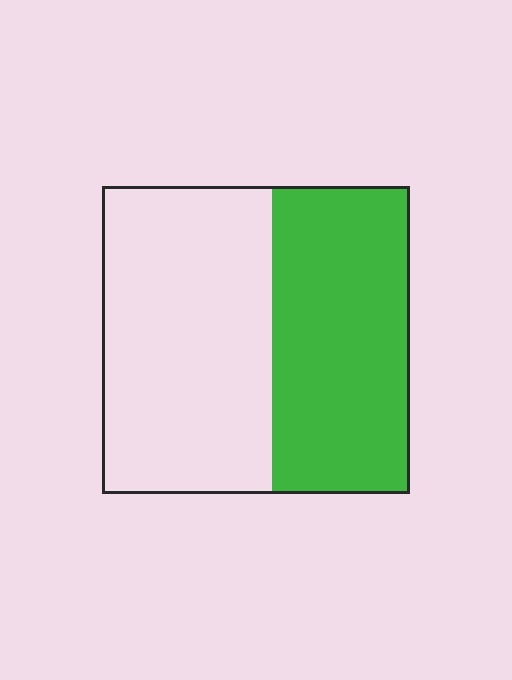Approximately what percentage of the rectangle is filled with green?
Approximately 45%.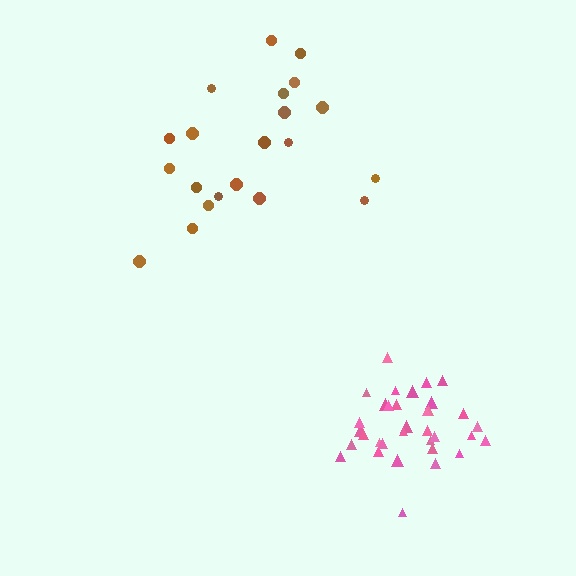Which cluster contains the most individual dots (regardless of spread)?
Pink (34).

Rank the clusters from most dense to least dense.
pink, brown.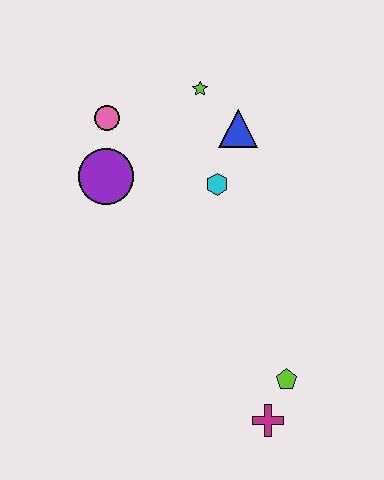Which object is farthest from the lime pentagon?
The pink circle is farthest from the lime pentagon.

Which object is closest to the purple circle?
The pink circle is closest to the purple circle.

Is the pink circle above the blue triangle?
Yes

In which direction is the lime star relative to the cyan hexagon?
The lime star is above the cyan hexagon.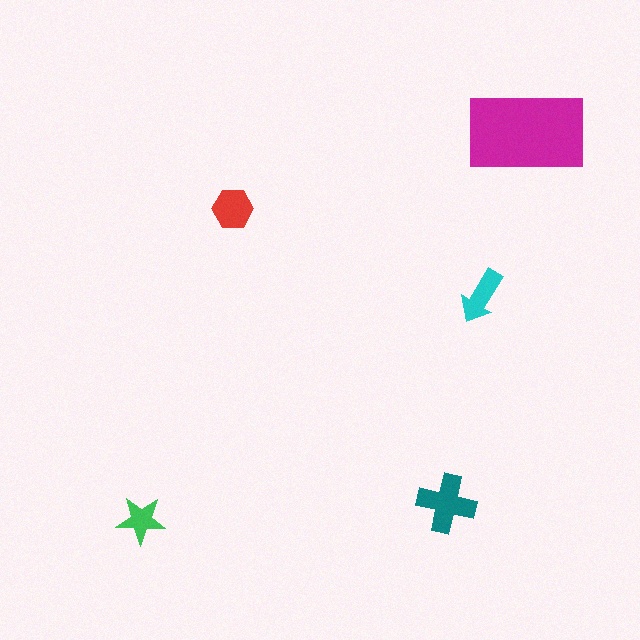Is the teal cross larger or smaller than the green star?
Larger.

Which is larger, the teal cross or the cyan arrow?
The teal cross.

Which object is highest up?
The magenta rectangle is topmost.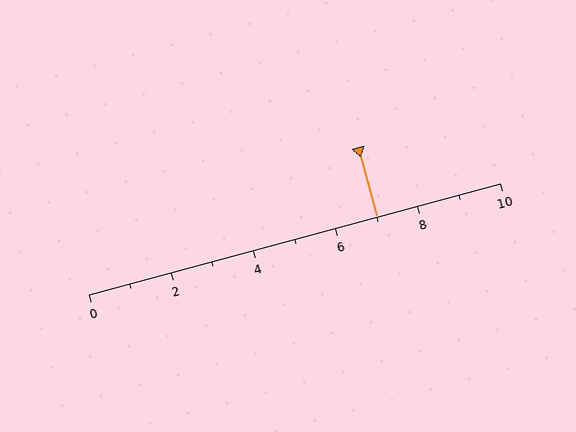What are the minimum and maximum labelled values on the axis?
The axis runs from 0 to 10.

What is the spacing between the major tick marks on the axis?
The major ticks are spaced 2 apart.